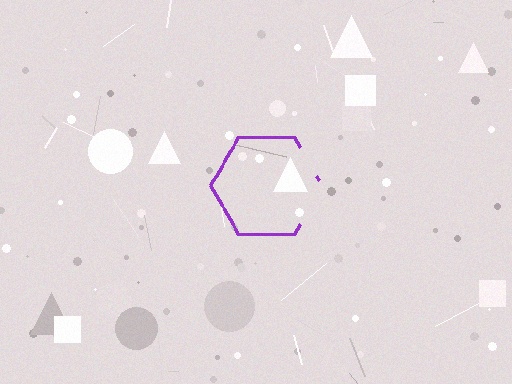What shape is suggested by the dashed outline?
The dashed outline suggests a hexagon.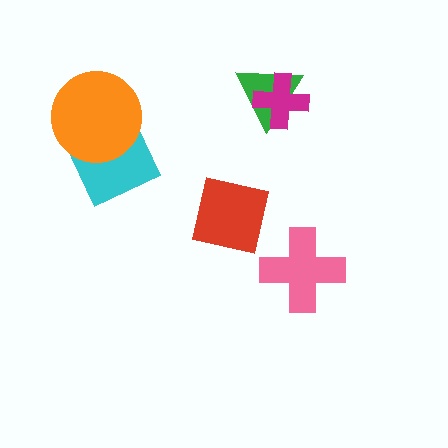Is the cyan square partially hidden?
Yes, it is partially covered by another shape.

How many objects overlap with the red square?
0 objects overlap with the red square.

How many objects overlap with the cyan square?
1 object overlaps with the cyan square.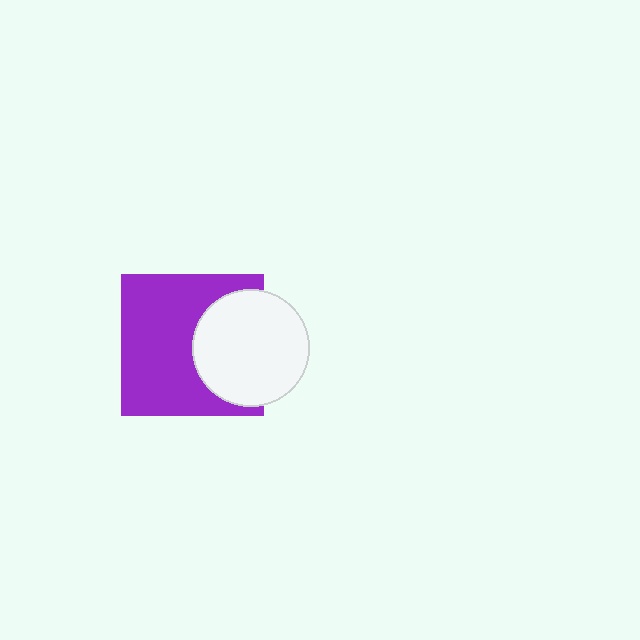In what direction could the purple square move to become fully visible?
The purple square could move left. That would shift it out from behind the white circle entirely.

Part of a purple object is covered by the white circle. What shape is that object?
It is a square.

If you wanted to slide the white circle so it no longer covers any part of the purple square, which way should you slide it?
Slide it right — that is the most direct way to separate the two shapes.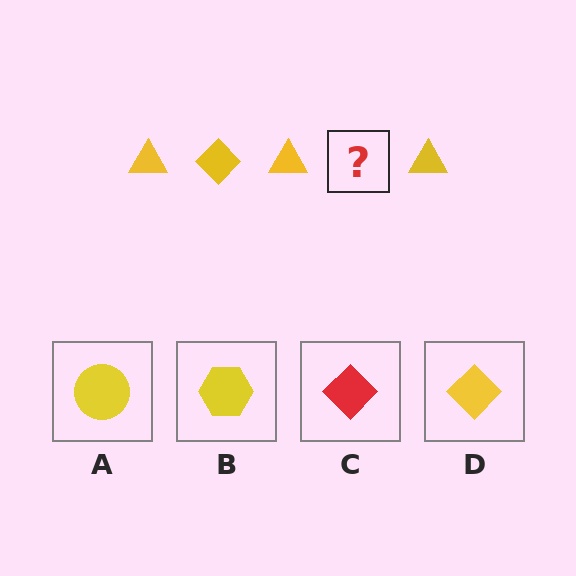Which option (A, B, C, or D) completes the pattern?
D.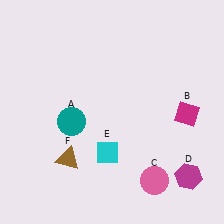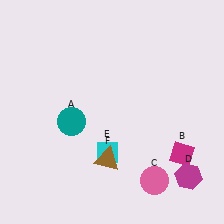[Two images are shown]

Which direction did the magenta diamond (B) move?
The magenta diamond (B) moved down.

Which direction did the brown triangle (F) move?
The brown triangle (F) moved right.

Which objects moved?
The objects that moved are: the magenta diamond (B), the brown triangle (F).